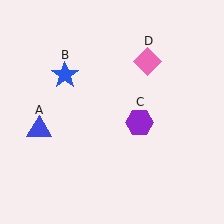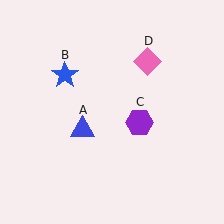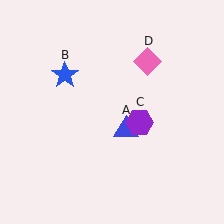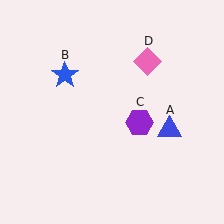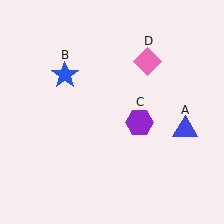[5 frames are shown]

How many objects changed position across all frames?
1 object changed position: blue triangle (object A).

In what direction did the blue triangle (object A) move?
The blue triangle (object A) moved right.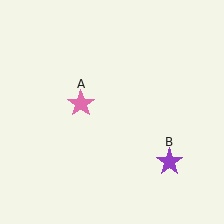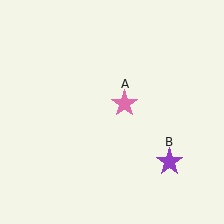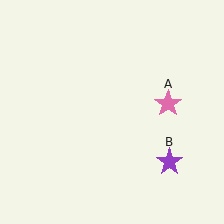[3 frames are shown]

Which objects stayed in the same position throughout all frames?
Purple star (object B) remained stationary.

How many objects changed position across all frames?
1 object changed position: pink star (object A).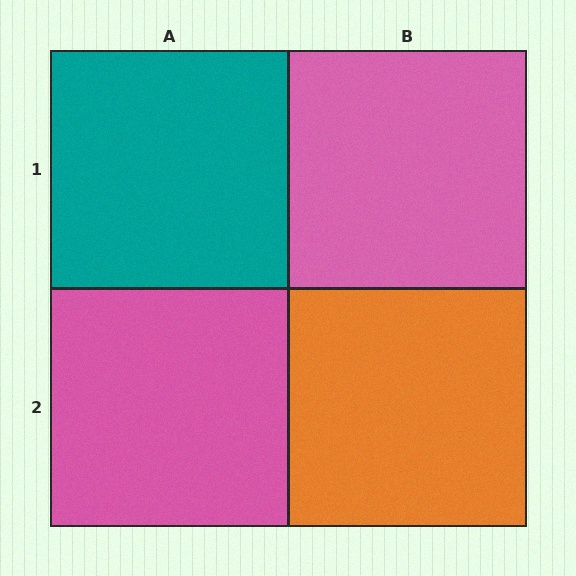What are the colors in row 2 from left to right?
Pink, orange.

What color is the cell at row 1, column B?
Pink.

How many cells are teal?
1 cell is teal.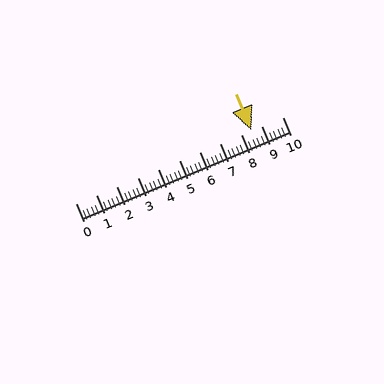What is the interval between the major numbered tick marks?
The major tick marks are spaced 1 units apart.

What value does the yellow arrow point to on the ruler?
The yellow arrow points to approximately 8.5.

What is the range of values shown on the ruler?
The ruler shows values from 0 to 10.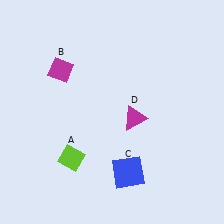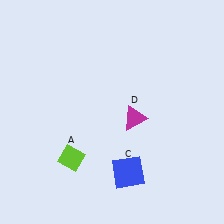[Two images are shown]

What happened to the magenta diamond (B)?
The magenta diamond (B) was removed in Image 2. It was in the top-left area of Image 1.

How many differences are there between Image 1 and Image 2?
There is 1 difference between the two images.